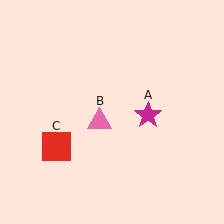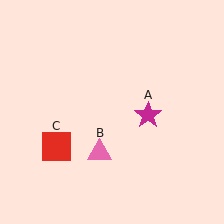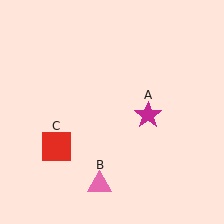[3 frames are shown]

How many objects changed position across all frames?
1 object changed position: pink triangle (object B).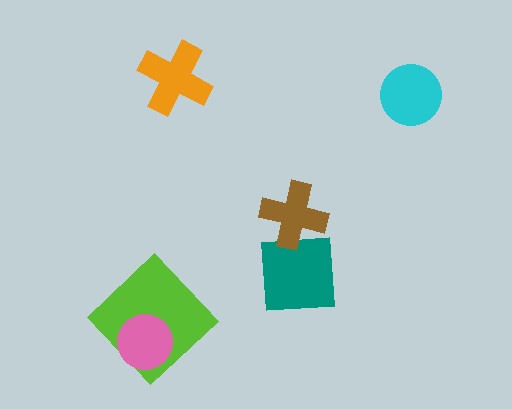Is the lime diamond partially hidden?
Yes, it is partially covered by another shape.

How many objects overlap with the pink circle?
1 object overlaps with the pink circle.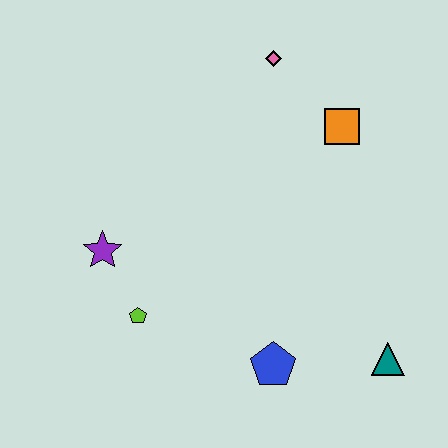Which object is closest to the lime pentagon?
The purple star is closest to the lime pentagon.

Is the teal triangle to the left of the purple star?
No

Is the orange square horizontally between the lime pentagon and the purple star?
No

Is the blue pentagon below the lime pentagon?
Yes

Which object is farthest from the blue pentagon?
The pink diamond is farthest from the blue pentagon.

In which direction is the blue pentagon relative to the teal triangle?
The blue pentagon is to the left of the teal triangle.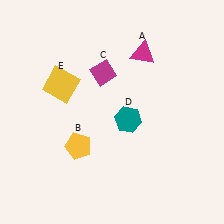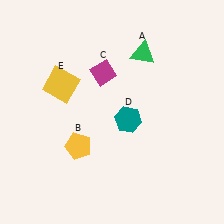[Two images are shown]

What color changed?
The triangle (A) changed from magenta in Image 1 to green in Image 2.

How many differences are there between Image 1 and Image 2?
There is 1 difference between the two images.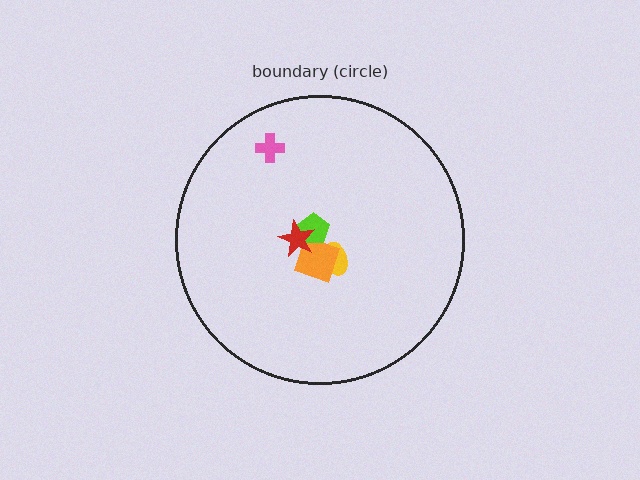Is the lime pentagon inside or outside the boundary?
Inside.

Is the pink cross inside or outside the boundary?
Inside.